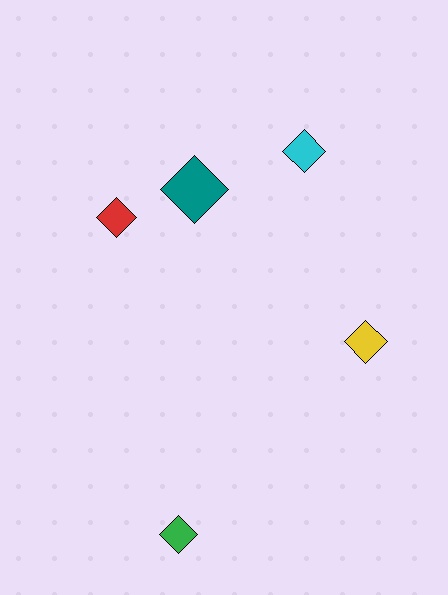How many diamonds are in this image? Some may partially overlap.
There are 5 diamonds.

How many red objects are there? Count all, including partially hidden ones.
There is 1 red object.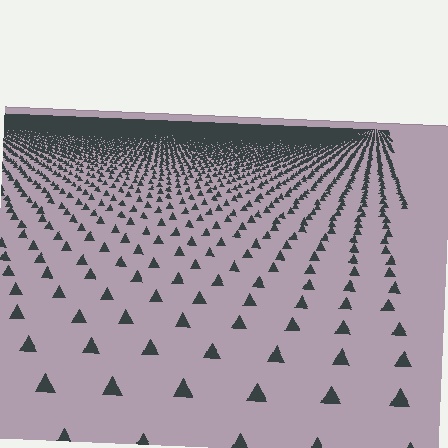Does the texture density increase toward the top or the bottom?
Density increases toward the top.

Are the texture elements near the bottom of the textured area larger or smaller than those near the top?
Larger. Near the bottom, elements are closer to the viewer and appear at a bigger on-screen size.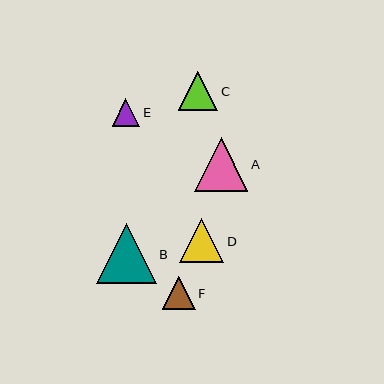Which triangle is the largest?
Triangle B is the largest with a size of approximately 60 pixels.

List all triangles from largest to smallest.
From largest to smallest: B, A, D, C, F, E.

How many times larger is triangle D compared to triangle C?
Triangle D is approximately 1.1 times the size of triangle C.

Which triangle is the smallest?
Triangle E is the smallest with a size of approximately 28 pixels.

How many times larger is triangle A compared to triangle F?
Triangle A is approximately 1.6 times the size of triangle F.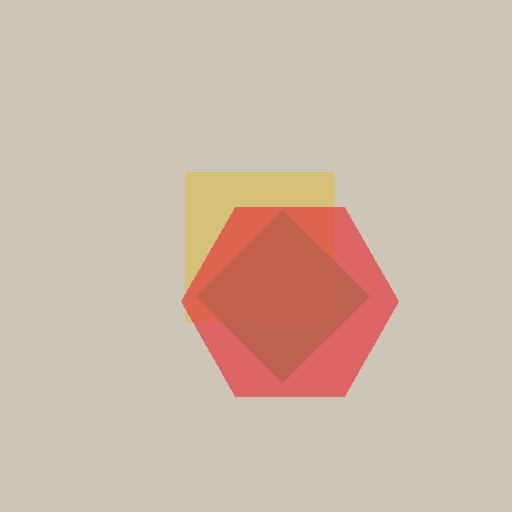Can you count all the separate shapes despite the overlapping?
Yes, there are 3 separate shapes.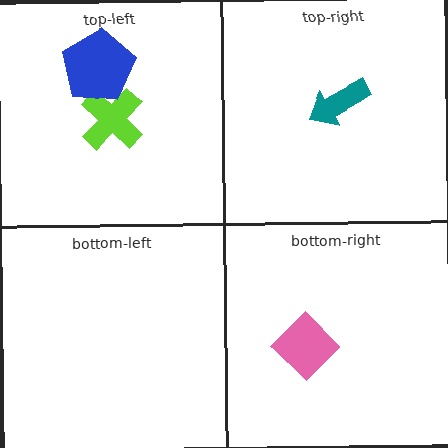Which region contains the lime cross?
The top-left region.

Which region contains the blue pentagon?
The top-left region.